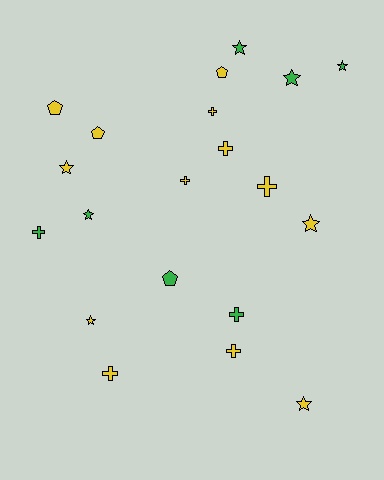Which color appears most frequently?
Yellow, with 13 objects.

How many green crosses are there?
There are 2 green crosses.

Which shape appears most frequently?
Cross, with 8 objects.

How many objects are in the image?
There are 20 objects.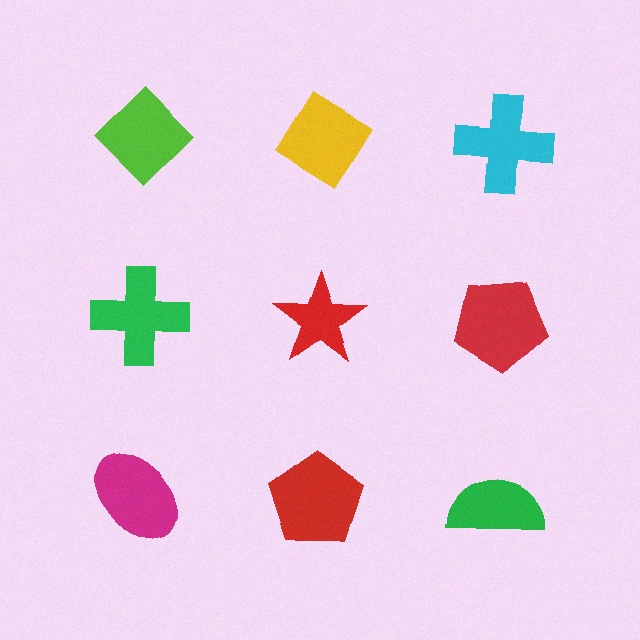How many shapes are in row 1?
3 shapes.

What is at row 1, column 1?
A lime diamond.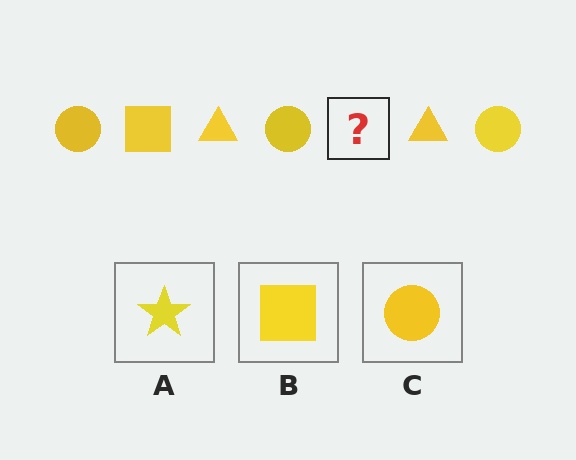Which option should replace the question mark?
Option B.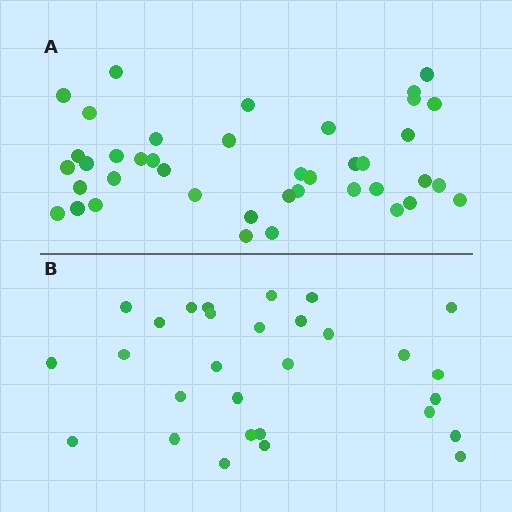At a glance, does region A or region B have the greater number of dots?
Region A (the top region) has more dots.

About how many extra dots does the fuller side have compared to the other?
Region A has roughly 12 or so more dots than region B.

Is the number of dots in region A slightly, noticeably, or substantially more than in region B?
Region A has noticeably more, but not dramatically so. The ratio is roughly 1.4 to 1.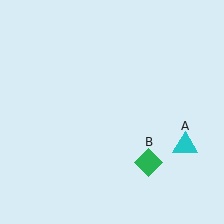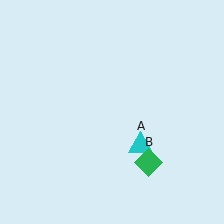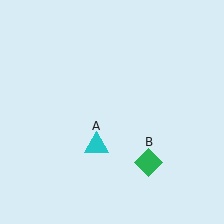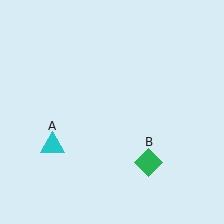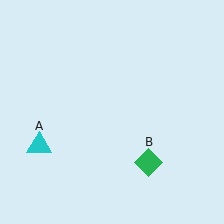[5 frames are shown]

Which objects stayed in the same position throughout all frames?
Green diamond (object B) remained stationary.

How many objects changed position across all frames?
1 object changed position: cyan triangle (object A).